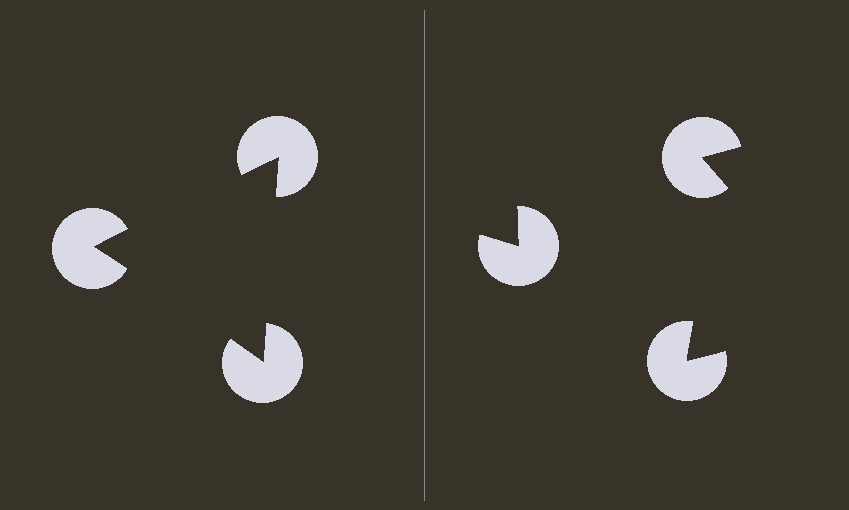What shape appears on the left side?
An illusory triangle.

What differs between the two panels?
The pac-man discs are positioned identically on both sides; only the wedge orientations differ. On the left they align to a triangle; on the right they are misaligned.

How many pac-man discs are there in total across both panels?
6 — 3 on each side.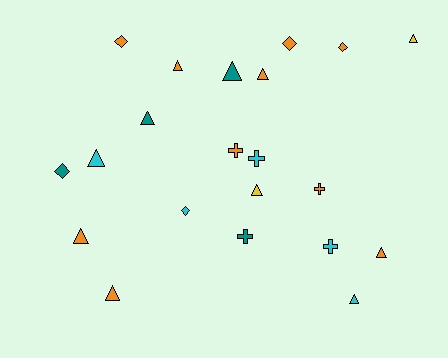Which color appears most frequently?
Orange, with 10 objects.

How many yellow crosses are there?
There are no yellow crosses.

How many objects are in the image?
There are 21 objects.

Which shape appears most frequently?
Triangle, with 11 objects.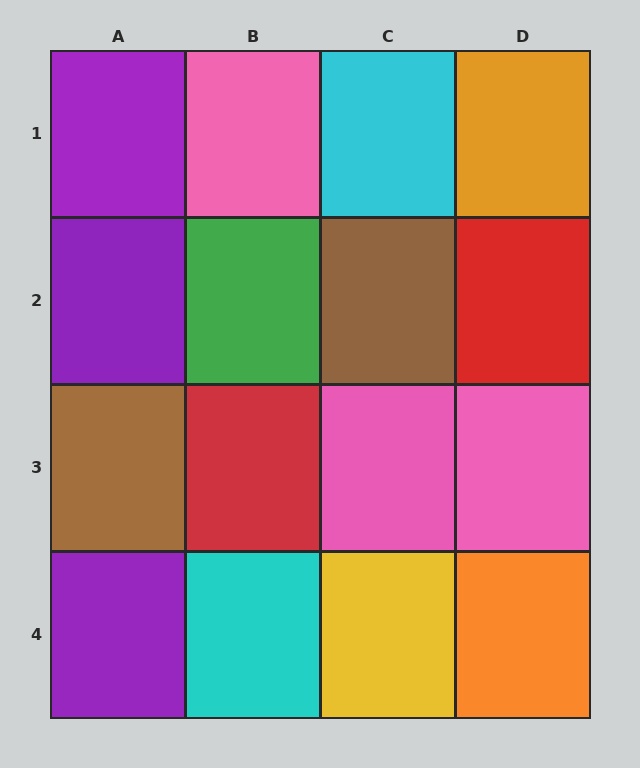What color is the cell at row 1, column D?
Orange.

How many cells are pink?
3 cells are pink.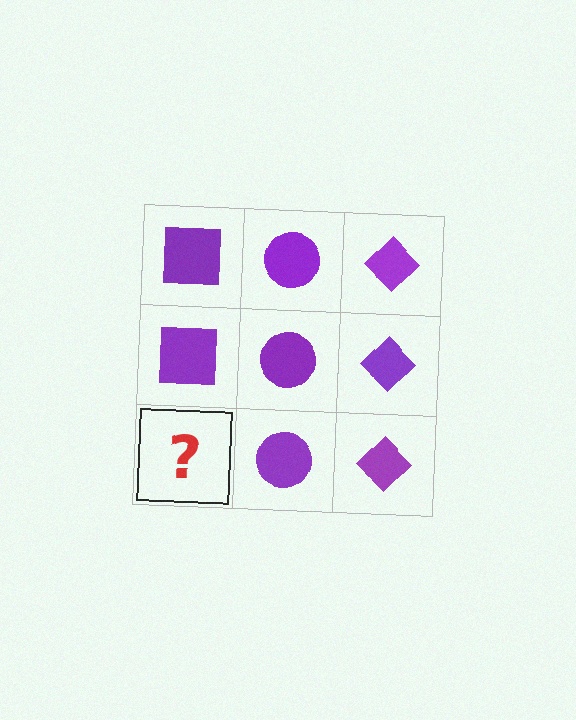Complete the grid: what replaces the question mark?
The question mark should be replaced with a purple square.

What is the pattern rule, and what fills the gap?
The rule is that each column has a consistent shape. The gap should be filled with a purple square.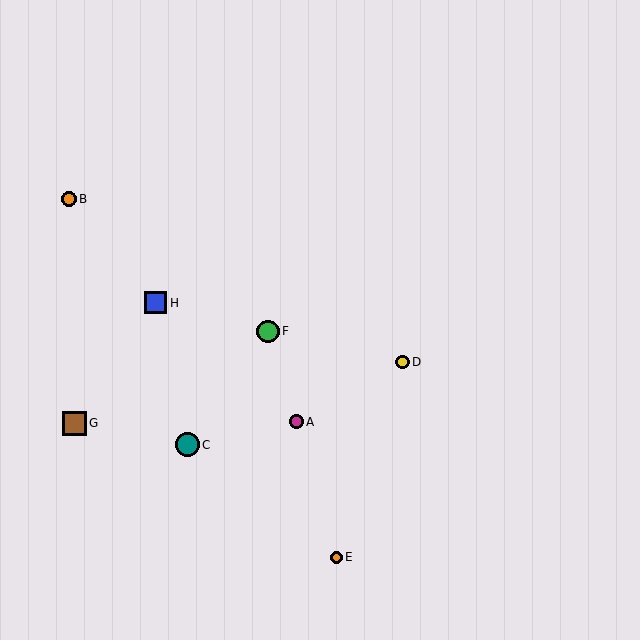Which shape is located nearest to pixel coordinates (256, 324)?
The green circle (labeled F) at (268, 331) is nearest to that location.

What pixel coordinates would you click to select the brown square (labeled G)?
Click at (75, 423) to select the brown square G.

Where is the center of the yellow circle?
The center of the yellow circle is at (403, 362).